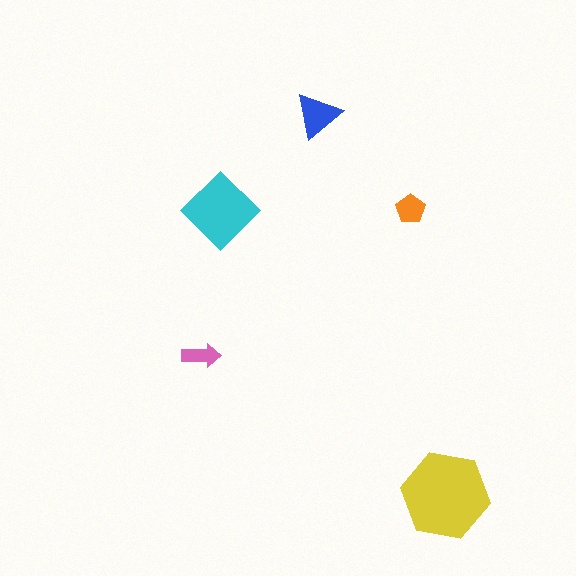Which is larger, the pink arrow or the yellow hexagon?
The yellow hexagon.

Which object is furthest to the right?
The yellow hexagon is rightmost.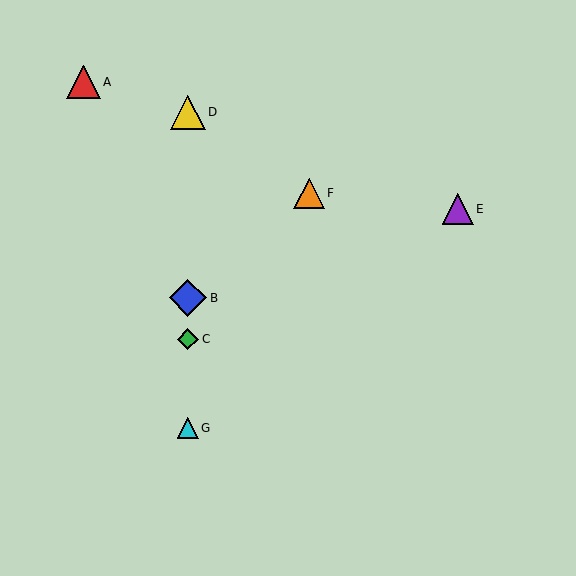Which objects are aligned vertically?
Objects B, C, D, G are aligned vertically.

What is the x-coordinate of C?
Object C is at x≈188.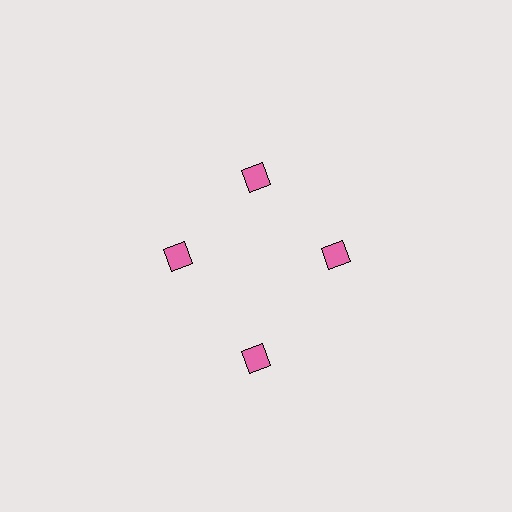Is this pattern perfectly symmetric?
No. The 4 pink squares are arranged in a ring, but one element near the 6 o'clock position is pushed outward from the center, breaking the 4-fold rotational symmetry.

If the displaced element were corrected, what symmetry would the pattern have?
It would have 4-fold rotational symmetry — the pattern would map onto itself every 90 degrees.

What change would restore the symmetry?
The symmetry would be restored by moving it inward, back onto the ring so that all 4 squares sit at equal angles and equal distance from the center.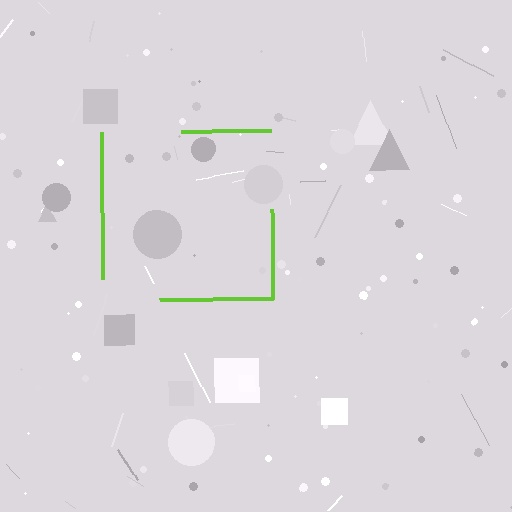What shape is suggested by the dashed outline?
The dashed outline suggests a square.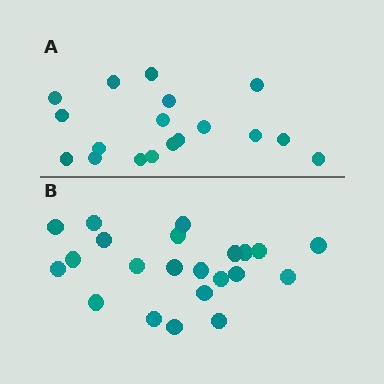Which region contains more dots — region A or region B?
Region B (the bottom region) has more dots.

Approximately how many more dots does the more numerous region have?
Region B has about 4 more dots than region A.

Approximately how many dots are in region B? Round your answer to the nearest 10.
About 20 dots. (The exact count is 22, which rounds to 20.)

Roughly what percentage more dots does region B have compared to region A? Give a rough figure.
About 20% more.